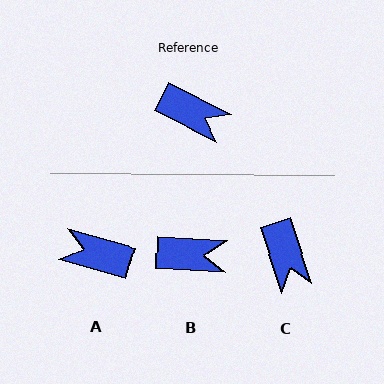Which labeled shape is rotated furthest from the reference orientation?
A, about 169 degrees away.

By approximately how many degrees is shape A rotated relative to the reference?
Approximately 169 degrees clockwise.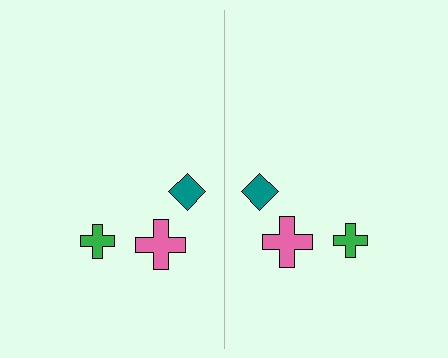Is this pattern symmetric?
Yes, this pattern has bilateral (reflection) symmetry.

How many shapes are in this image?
There are 6 shapes in this image.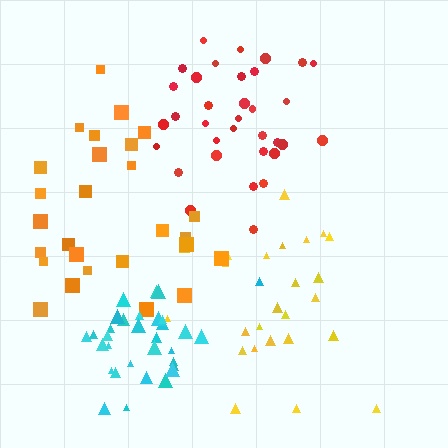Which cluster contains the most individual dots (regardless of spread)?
Red (35).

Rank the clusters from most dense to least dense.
cyan, red, yellow, orange.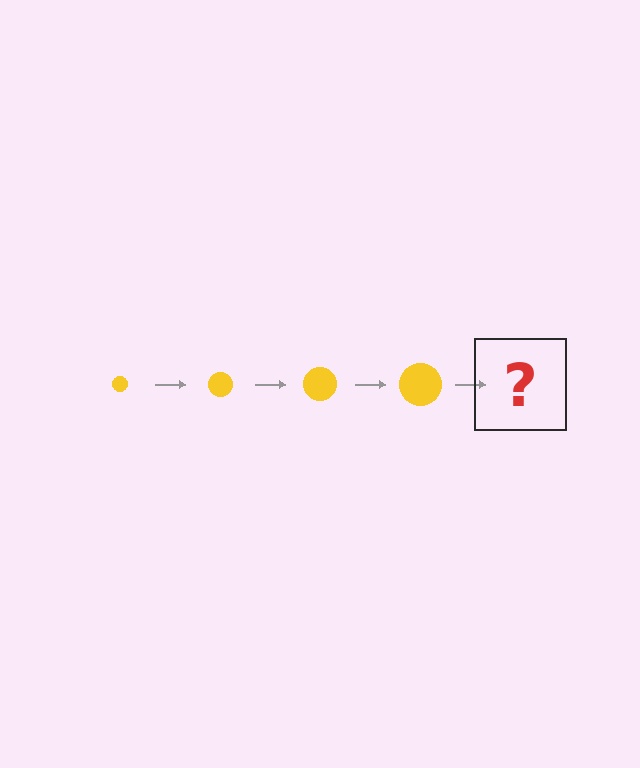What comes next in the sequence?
The next element should be a yellow circle, larger than the previous one.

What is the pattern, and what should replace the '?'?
The pattern is that the circle gets progressively larger each step. The '?' should be a yellow circle, larger than the previous one.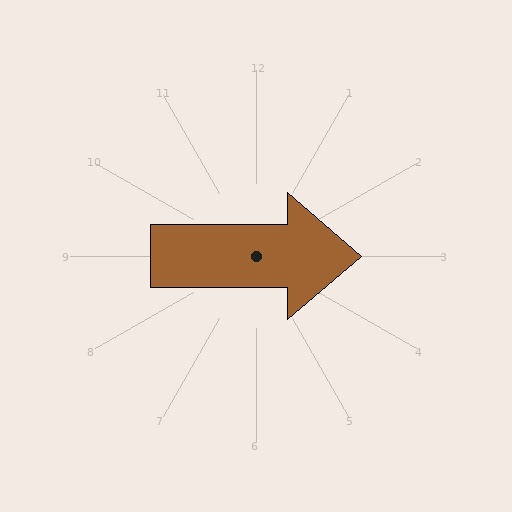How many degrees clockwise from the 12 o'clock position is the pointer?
Approximately 90 degrees.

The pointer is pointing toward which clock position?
Roughly 3 o'clock.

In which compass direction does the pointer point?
East.